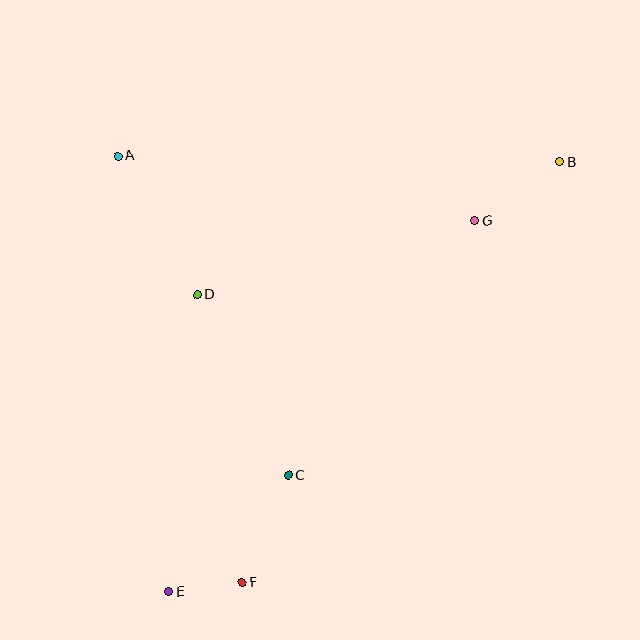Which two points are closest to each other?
Points E and F are closest to each other.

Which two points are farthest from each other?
Points B and E are farthest from each other.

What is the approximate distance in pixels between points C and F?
The distance between C and F is approximately 117 pixels.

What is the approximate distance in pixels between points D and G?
The distance between D and G is approximately 287 pixels.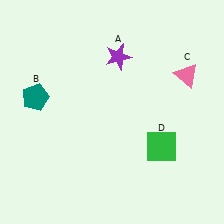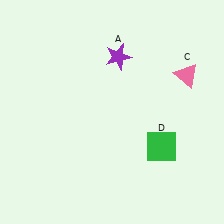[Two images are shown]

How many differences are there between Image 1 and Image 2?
There is 1 difference between the two images.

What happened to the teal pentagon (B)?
The teal pentagon (B) was removed in Image 2. It was in the top-left area of Image 1.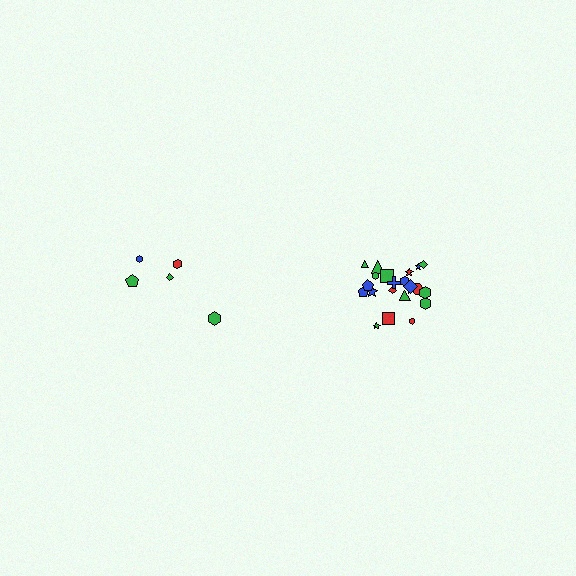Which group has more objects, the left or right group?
The right group.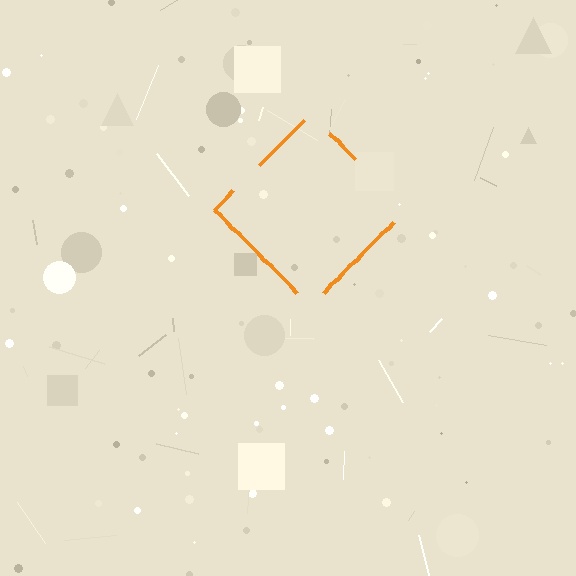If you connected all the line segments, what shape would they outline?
They would outline a diamond.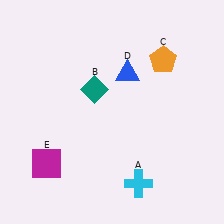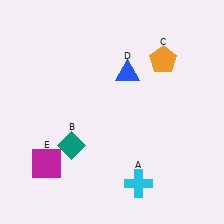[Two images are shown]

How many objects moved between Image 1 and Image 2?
1 object moved between the two images.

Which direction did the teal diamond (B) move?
The teal diamond (B) moved down.